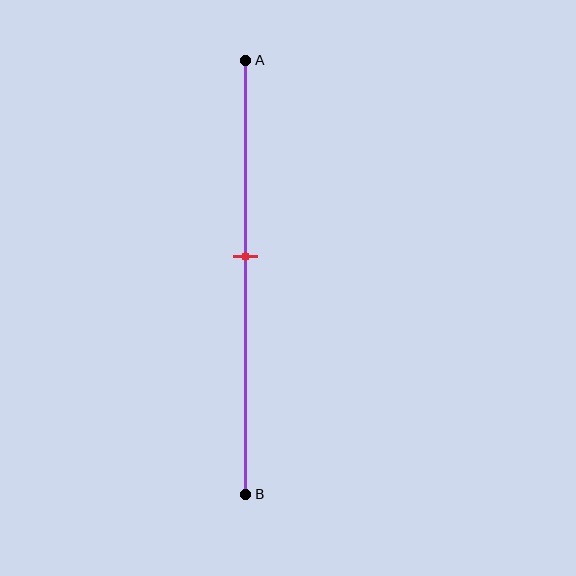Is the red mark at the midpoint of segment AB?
No, the mark is at about 45% from A, not at the 50% midpoint.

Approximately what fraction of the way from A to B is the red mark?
The red mark is approximately 45% of the way from A to B.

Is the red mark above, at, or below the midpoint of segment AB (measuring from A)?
The red mark is above the midpoint of segment AB.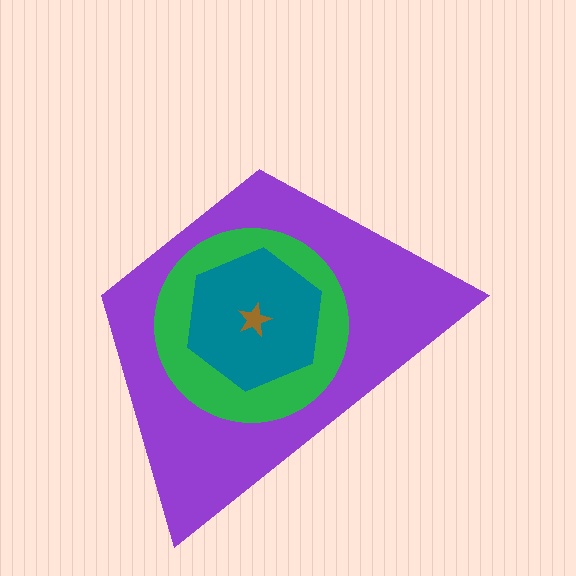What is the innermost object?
The brown star.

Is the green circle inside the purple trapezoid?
Yes.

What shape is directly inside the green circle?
The teal hexagon.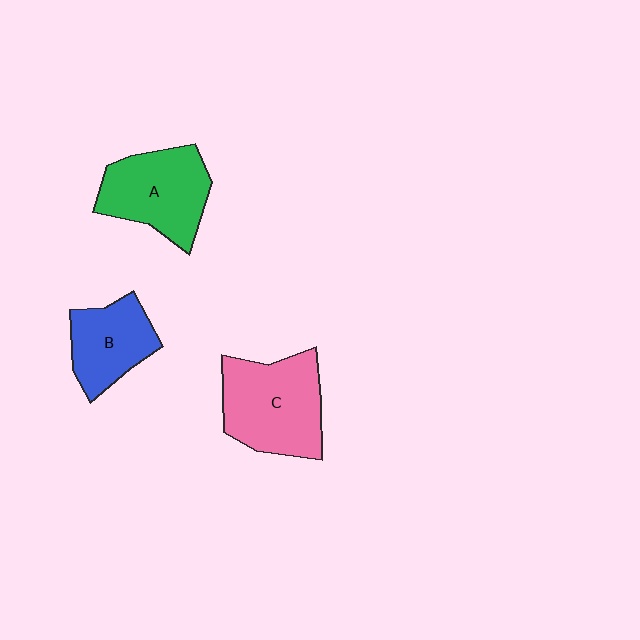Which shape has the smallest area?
Shape B (blue).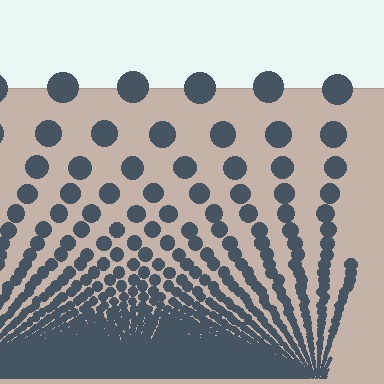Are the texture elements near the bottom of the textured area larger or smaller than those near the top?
Smaller. The gradient is inverted — elements near the bottom are smaller and denser.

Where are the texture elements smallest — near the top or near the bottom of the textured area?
Near the bottom.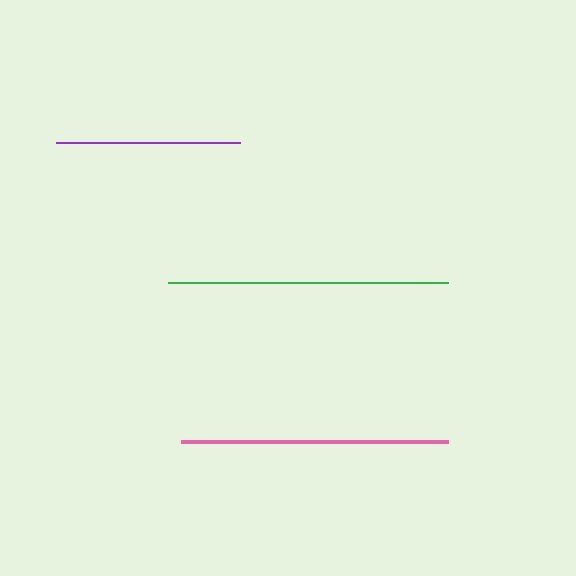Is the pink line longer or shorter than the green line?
The green line is longer than the pink line.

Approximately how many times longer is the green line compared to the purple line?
The green line is approximately 1.5 times the length of the purple line.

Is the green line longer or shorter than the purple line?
The green line is longer than the purple line.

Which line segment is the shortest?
The purple line is the shortest at approximately 183 pixels.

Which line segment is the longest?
The green line is the longest at approximately 279 pixels.